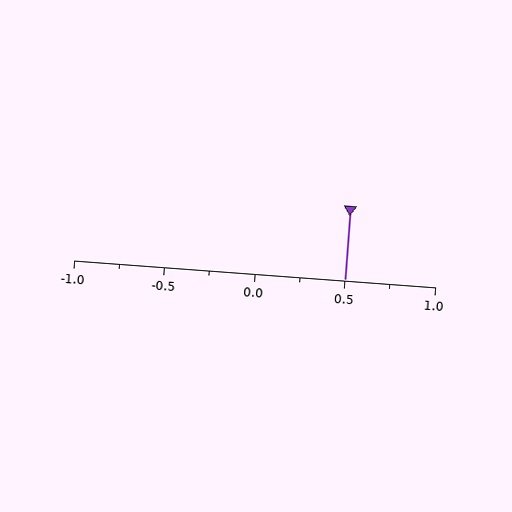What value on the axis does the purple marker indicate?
The marker indicates approximately 0.5.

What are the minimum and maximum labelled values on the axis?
The axis runs from -1.0 to 1.0.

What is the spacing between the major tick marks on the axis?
The major ticks are spaced 0.5 apart.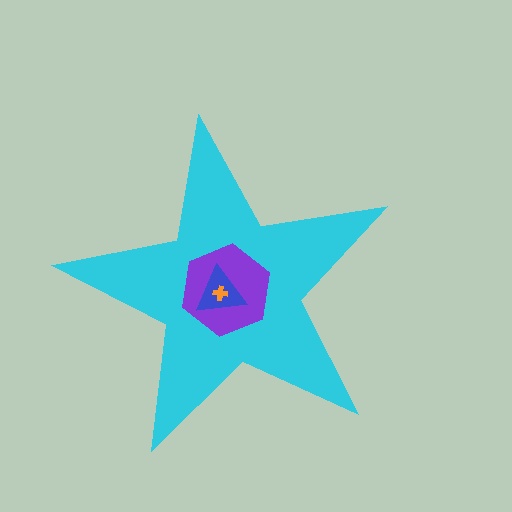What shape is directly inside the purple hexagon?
The blue triangle.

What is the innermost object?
The orange cross.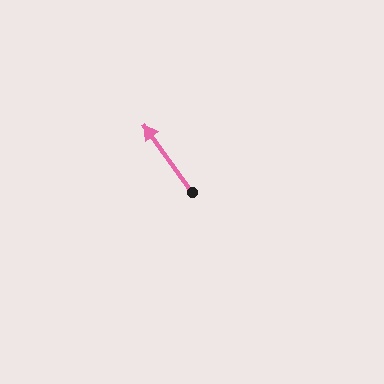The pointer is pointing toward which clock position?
Roughly 11 o'clock.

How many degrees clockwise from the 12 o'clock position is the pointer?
Approximately 324 degrees.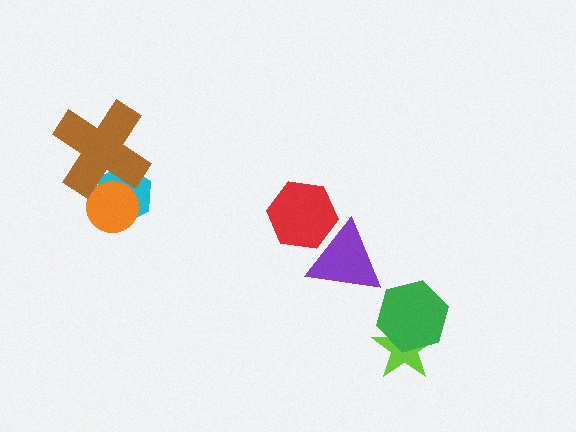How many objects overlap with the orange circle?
2 objects overlap with the orange circle.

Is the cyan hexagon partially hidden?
Yes, it is partially covered by another shape.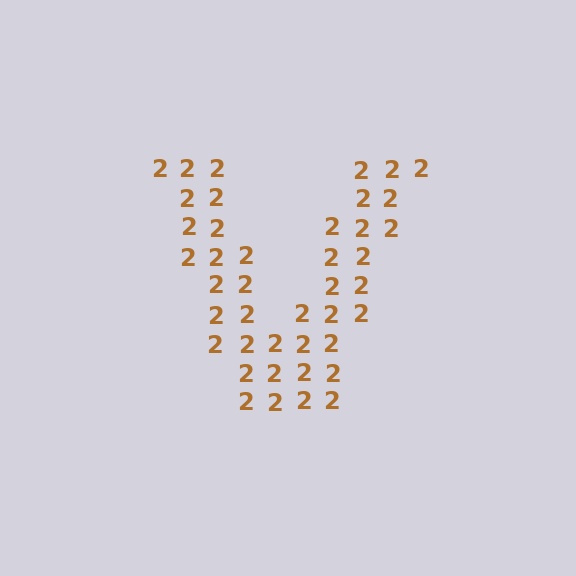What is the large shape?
The large shape is the letter V.